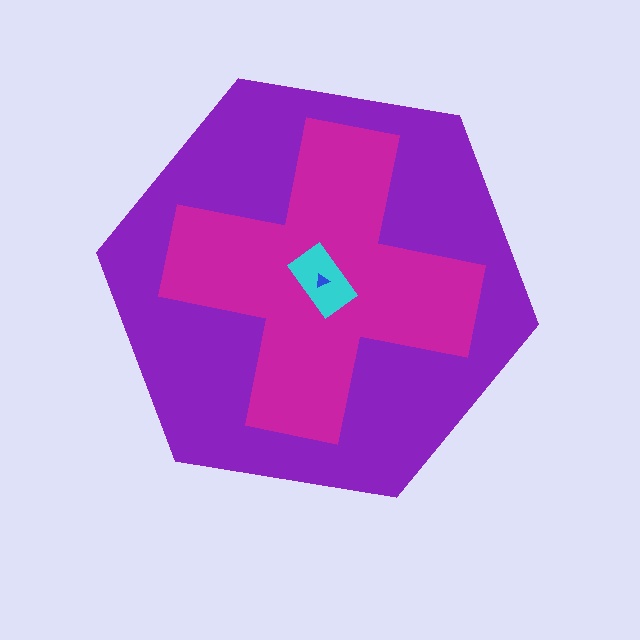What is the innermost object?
The blue triangle.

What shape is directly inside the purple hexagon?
The magenta cross.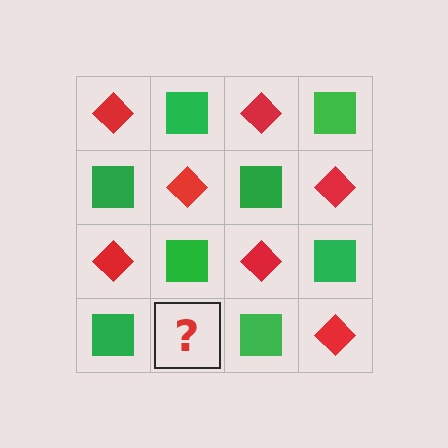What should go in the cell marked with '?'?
The missing cell should contain a red diamond.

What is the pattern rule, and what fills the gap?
The rule is that it alternates red diamond and green square in a checkerboard pattern. The gap should be filled with a red diamond.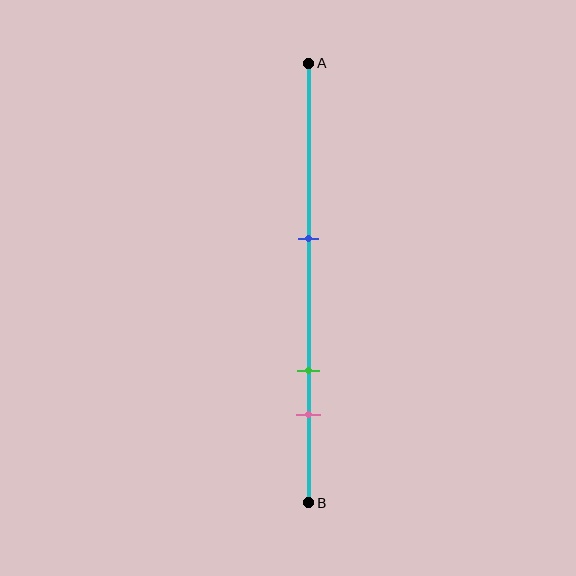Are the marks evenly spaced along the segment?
No, the marks are not evenly spaced.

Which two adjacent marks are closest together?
The green and pink marks are the closest adjacent pair.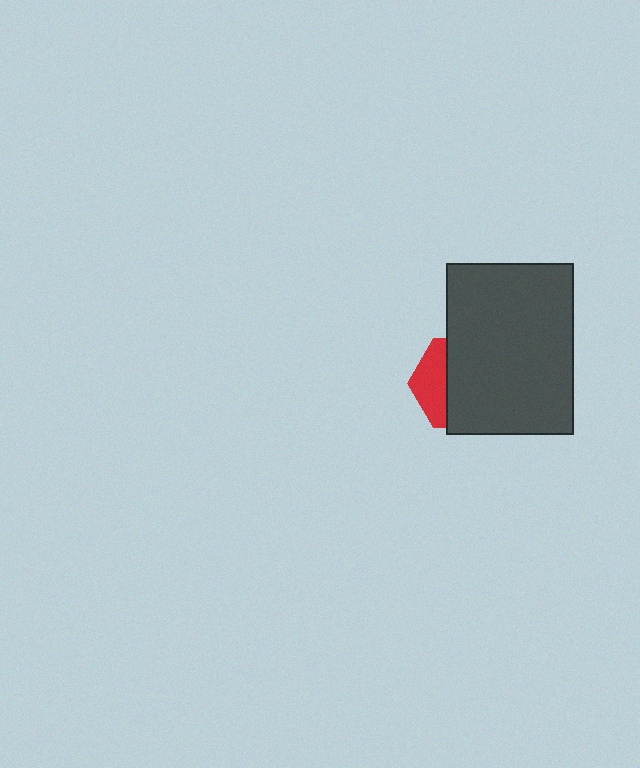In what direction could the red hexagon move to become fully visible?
The red hexagon could move left. That would shift it out from behind the dark gray rectangle entirely.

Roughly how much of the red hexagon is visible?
A small part of it is visible (roughly 33%).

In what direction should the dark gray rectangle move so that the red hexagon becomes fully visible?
The dark gray rectangle should move right. That is the shortest direction to clear the overlap and leave the red hexagon fully visible.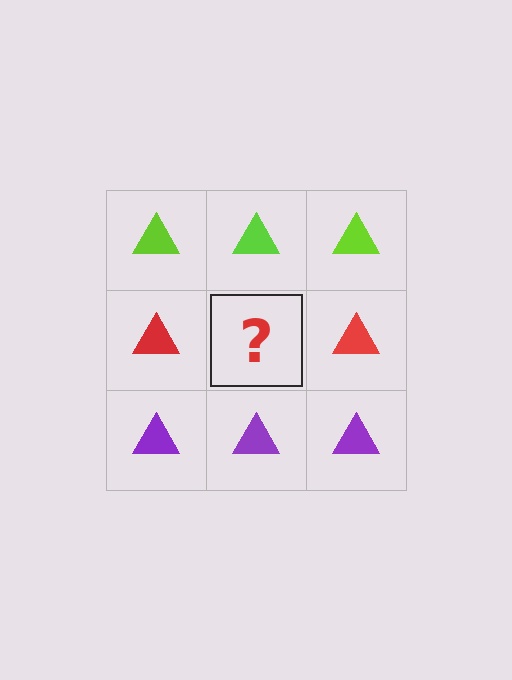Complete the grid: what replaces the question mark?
The question mark should be replaced with a red triangle.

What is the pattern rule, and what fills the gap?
The rule is that each row has a consistent color. The gap should be filled with a red triangle.